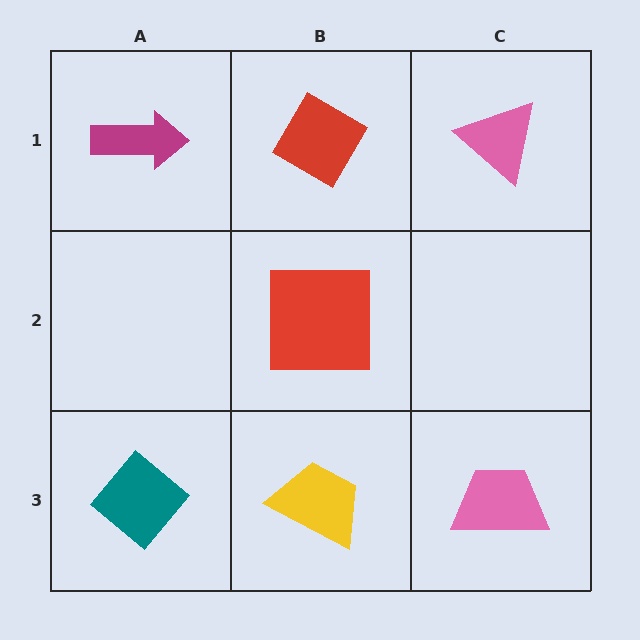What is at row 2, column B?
A red square.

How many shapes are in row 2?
1 shape.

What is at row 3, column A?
A teal diamond.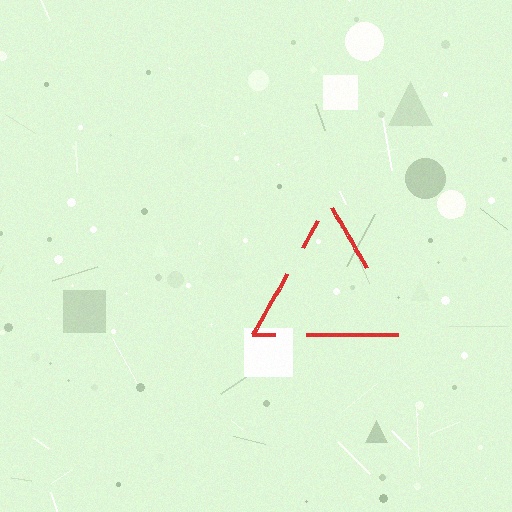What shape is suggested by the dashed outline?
The dashed outline suggests a triangle.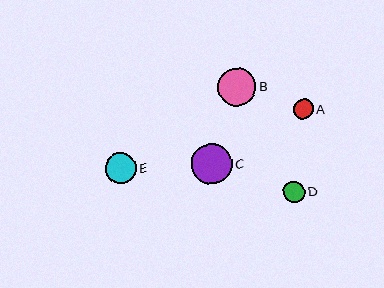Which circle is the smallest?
Circle A is the smallest with a size of approximately 20 pixels.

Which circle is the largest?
Circle C is the largest with a size of approximately 41 pixels.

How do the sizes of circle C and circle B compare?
Circle C and circle B are approximately the same size.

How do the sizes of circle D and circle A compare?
Circle D and circle A are approximately the same size.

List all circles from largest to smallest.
From largest to smallest: C, B, E, D, A.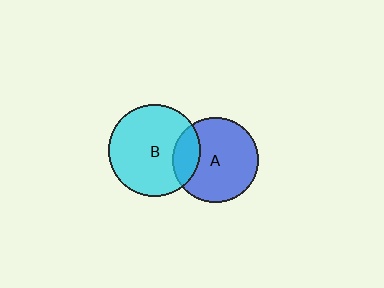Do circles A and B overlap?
Yes.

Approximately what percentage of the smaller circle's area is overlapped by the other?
Approximately 20%.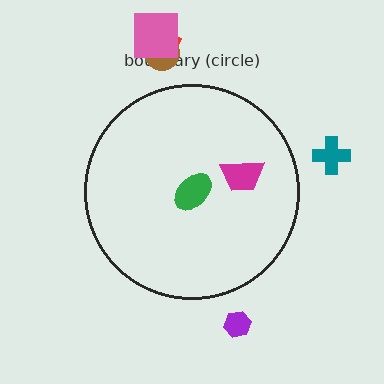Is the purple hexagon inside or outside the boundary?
Outside.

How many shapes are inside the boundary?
2 inside, 5 outside.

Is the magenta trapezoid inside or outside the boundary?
Inside.